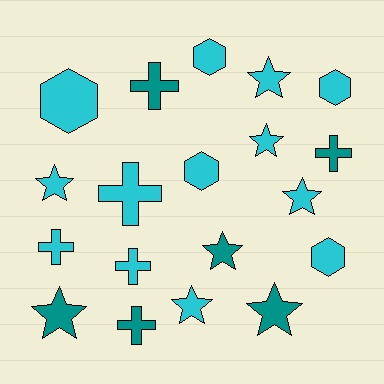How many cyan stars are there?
There are 5 cyan stars.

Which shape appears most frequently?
Star, with 8 objects.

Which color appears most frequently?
Cyan, with 13 objects.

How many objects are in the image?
There are 19 objects.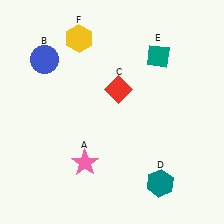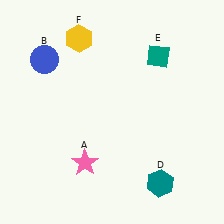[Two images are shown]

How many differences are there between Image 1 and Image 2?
There is 1 difference between the two images.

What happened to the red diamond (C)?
The red diamond (C) was removed in Image 2. It was in the top-right area of Image 1.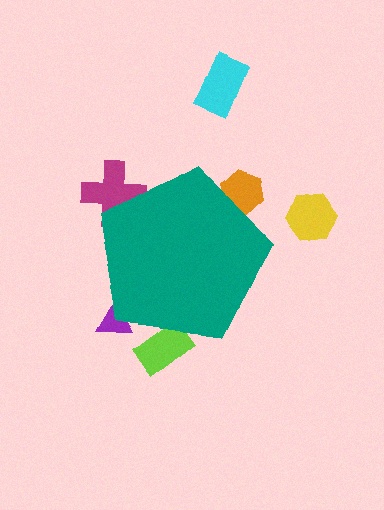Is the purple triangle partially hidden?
Yes, the purple triangle is partially hidden behind the teal pentagon.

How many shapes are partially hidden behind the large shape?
4 shapes are partially hidden.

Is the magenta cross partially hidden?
Yes, the magenta cross is partially hidden behind the teal pentagon.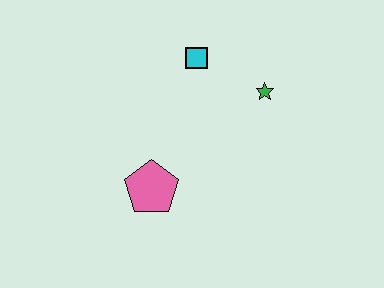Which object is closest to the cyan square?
The green star is closest to the cyan square.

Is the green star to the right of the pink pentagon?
Yes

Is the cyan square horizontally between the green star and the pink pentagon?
Yes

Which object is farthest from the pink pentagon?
The green star is farthest from the pink pentagon.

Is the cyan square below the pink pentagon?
No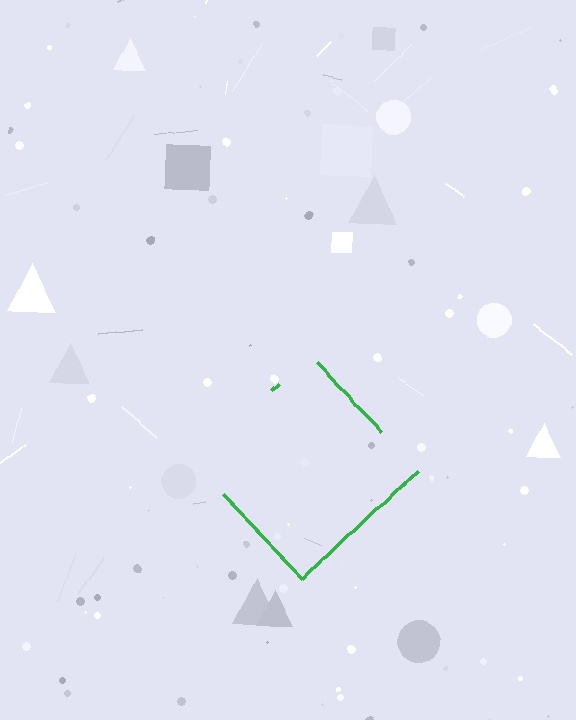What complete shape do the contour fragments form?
The contour fragments form a diamond.